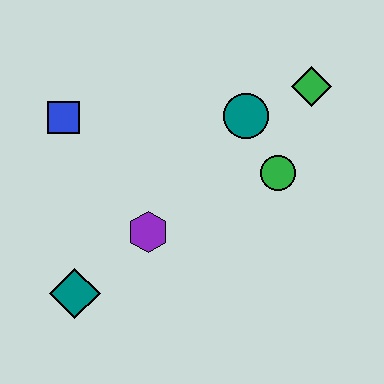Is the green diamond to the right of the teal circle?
Yes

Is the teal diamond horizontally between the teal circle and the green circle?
No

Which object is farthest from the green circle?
The teal diamond is farthest from the green circle.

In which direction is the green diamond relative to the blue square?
The green diamond is to the right of the blue square.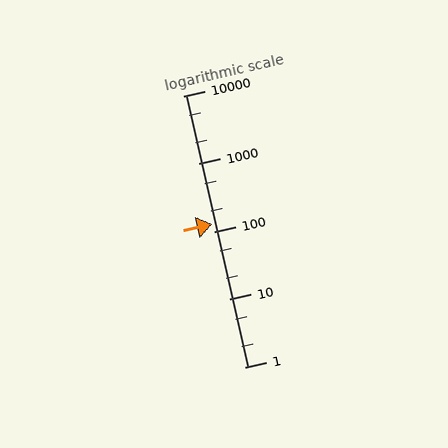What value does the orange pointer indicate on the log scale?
The pointer indicates approximately 130.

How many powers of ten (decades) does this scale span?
The scale spans 4 decades, from 1 to 10000.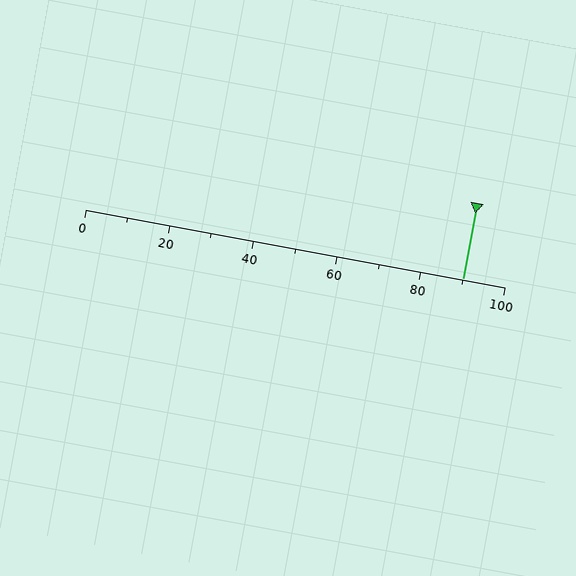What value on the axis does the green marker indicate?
The marker indicates approximately 90.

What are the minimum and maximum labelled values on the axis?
The axis runs from 0 to 100.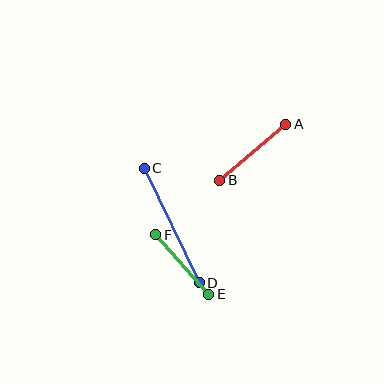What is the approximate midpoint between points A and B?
The midpoint is at approximately (253, 152) pixels.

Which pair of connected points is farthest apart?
Points C and D are farthest apart.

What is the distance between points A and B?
The distance is approximately 86 pixels.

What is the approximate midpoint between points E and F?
The midpoint is at approximately (182, 265) pixels.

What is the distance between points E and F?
The distance is approximately 80 pixels.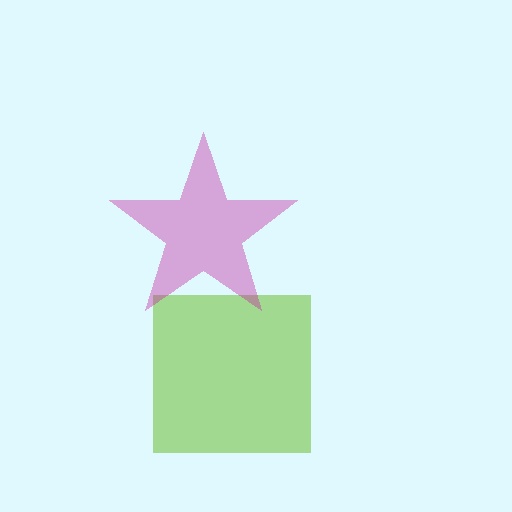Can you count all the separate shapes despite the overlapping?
Yes, there are 2 separate shapes.